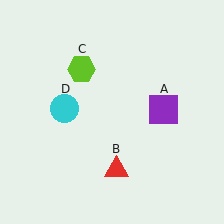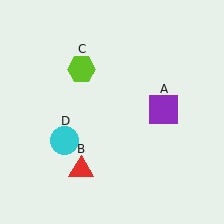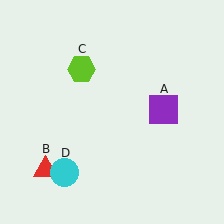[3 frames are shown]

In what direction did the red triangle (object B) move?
The red triangle (object B) moved left.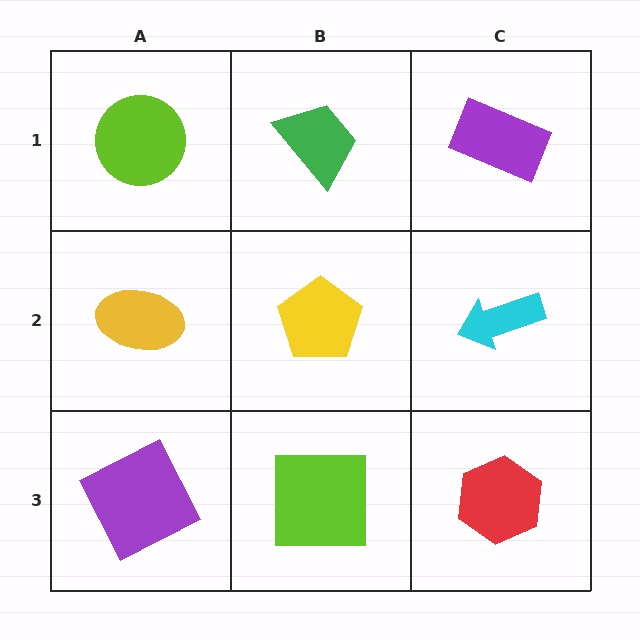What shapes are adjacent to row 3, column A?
A yellow ellipse (row 2, column A), a lime square (row 3, column B).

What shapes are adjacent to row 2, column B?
A green trapezoid (row 1, column B), a lime square (row 3, column B), a yellow ellipse (row 2, column A), a cyan arrow (row 2, column C).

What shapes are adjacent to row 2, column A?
A lime circle (row 1, column A), a purple square (row 3, column A), a yellow pentagon (row 2, column B).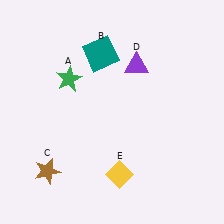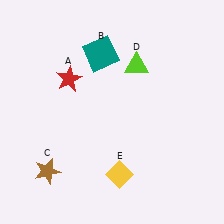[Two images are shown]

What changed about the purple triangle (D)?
In Image 1, D is purple. In Image 2, it changed to lime.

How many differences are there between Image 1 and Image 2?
There are 2 differences between the two images.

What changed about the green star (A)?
In Image 1, A is green. In Image 2, it changed to red.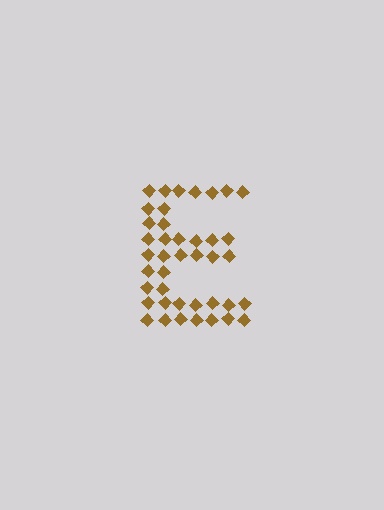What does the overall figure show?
The overall figure shows the letter E.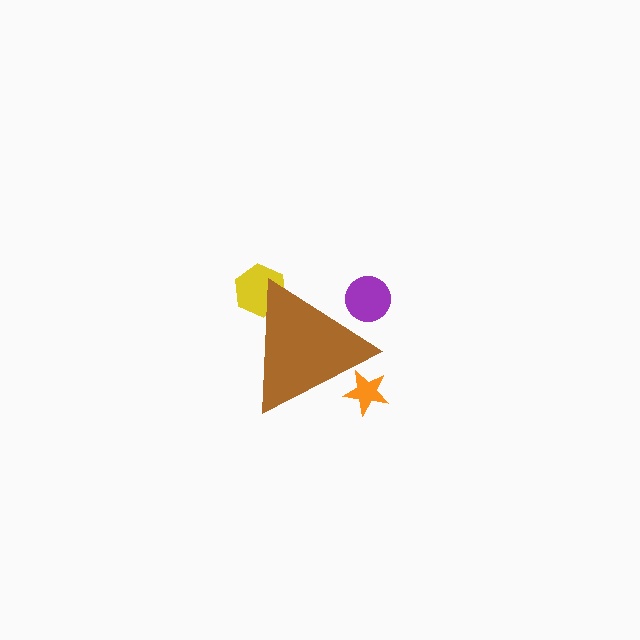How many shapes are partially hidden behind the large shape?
3 shapes are partially hidden.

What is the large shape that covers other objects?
A brown triangle.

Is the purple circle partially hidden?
Yes, the purple circle is partially hidden behind the brown triangle.